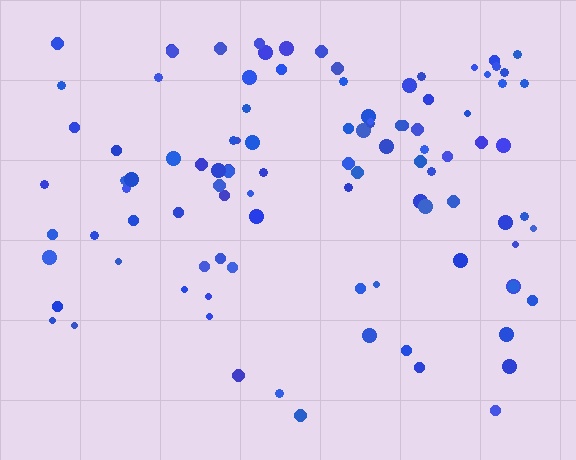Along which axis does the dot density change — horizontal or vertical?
Vertical.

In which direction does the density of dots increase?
From bottom to top, with the top side densest.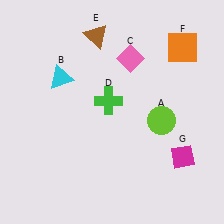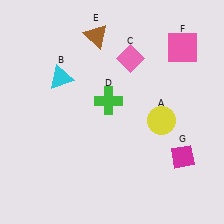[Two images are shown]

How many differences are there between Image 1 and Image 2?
There are 2 differences between the two images.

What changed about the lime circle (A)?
In Image 1, A is lime. In Image 2, it changed to yellow.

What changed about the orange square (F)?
In Image 1, F is orange. In Image 2, it changed to pink.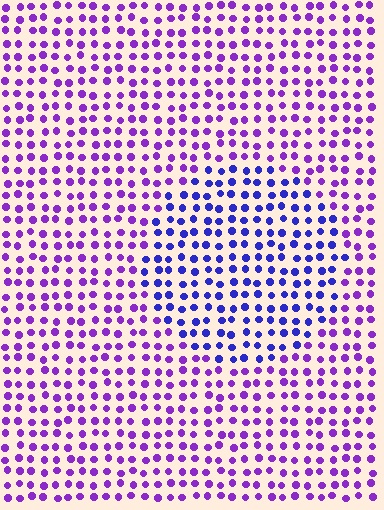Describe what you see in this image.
The image is filled with small purple elements in a uniform arrangement. A circle-shaped region is visible where the elements are tinted to a slightly different hue, forming a subtle color boundary.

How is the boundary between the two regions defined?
The boundary is defined purely by a slight shift in hue (about 37 degrees). Spacing, size, and orientation are identical on both sides.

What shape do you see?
I see a circle.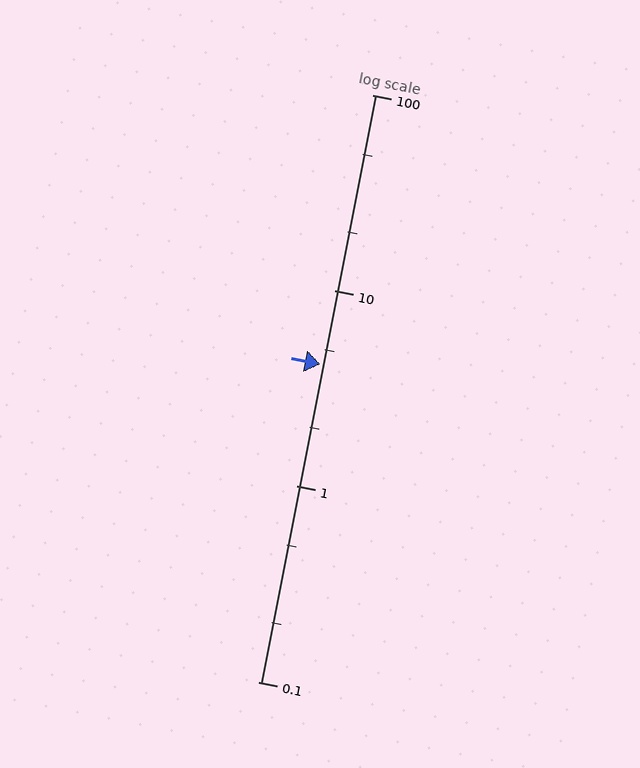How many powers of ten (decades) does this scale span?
The scale spans 3 decades, from 0.1 to 100.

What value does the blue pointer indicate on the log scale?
The pointer indicates approximately 4.2.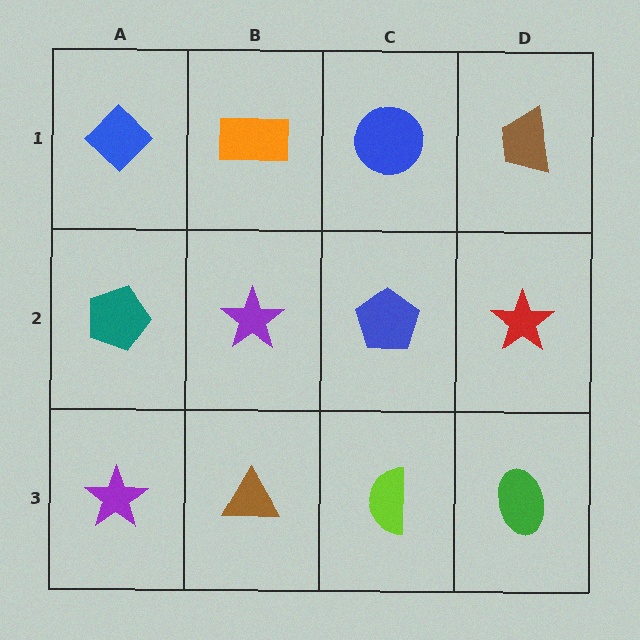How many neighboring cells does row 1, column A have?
2.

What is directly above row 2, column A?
A blue diamond.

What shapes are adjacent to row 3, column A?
A teal pentagon (row 2, column A), a brown triangle (row 3, column B).